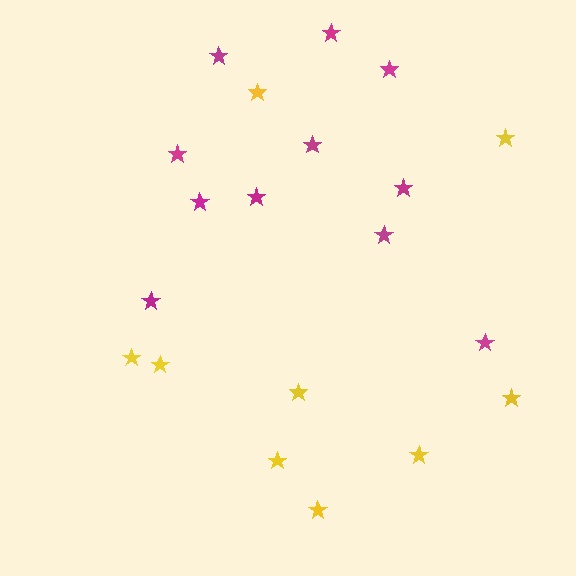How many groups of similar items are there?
There are 2 groups: one group of yellow stars (9) and one group of magenta stars (11).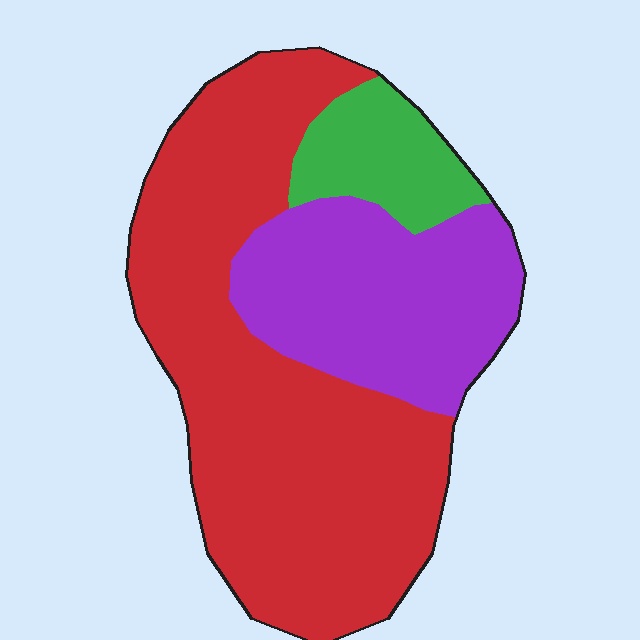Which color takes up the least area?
Green, at roughly 10%.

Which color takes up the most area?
Red, at roughly 60%.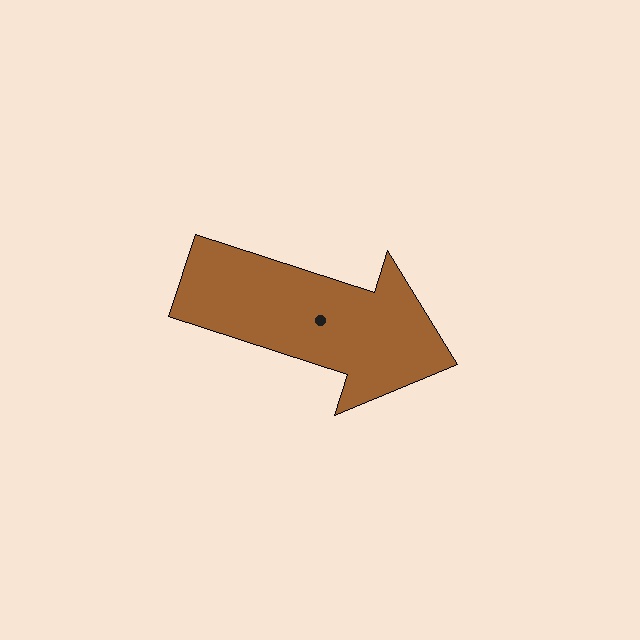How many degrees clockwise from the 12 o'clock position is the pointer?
Approximately 108 degrees.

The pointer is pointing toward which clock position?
Roughly 4 o'clock.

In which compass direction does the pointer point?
East.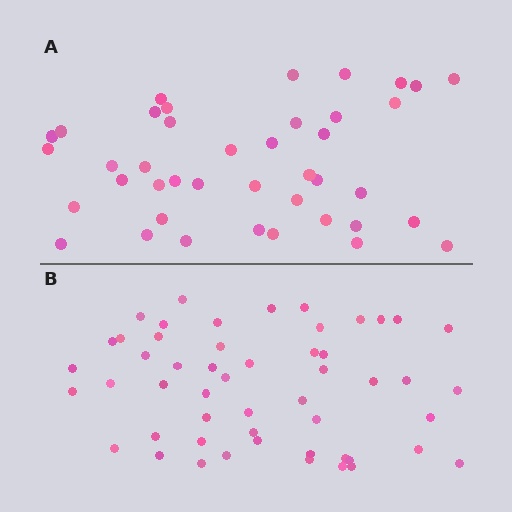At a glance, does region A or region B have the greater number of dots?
Region B (the bottom region) has more dots.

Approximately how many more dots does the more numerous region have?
Region B has roughly 12 or so more dots than region A.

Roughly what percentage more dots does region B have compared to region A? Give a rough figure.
About 25% more.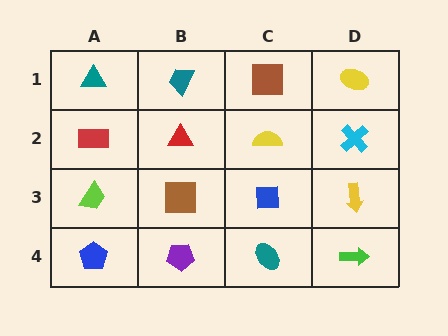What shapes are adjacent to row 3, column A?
A red rectangle (row 2, column A), a blue pentagon (row 4, column A), a brown square (row 3, column B).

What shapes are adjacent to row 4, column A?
A lime trapezoid (row 3, column A), a purple pentagon (row 4, column B).